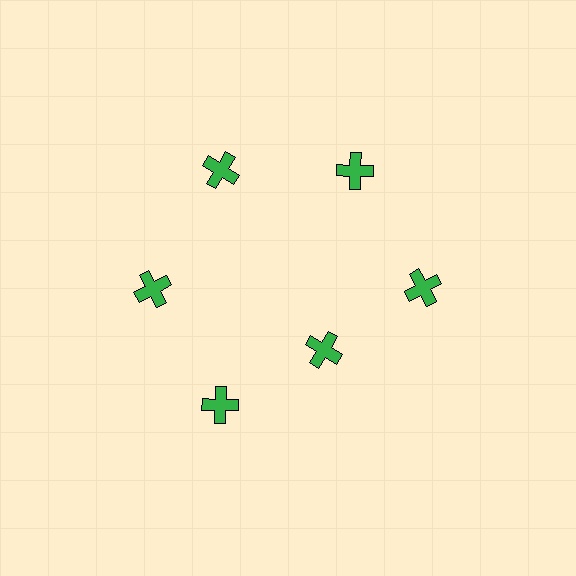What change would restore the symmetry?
The symmetry would be restored by moving it outward, back onto the ring so that all 6 crosses sit at equal angles and equal distance from the center.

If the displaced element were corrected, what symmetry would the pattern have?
It would have 6-fold rotational symmetry — the pattern would map onto itself every 60 degrees.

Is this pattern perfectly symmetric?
No. The 6 green crosses are arranged in a ring, but one element near the 5 o'clock position is pulled inward toward the center, breaking the 6-fold rotational symmetry.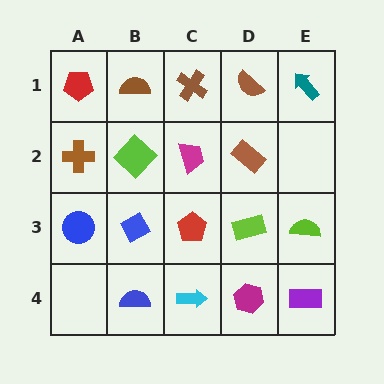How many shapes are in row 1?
5 shapes.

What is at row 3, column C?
A red pentagon.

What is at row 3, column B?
A blue diamond.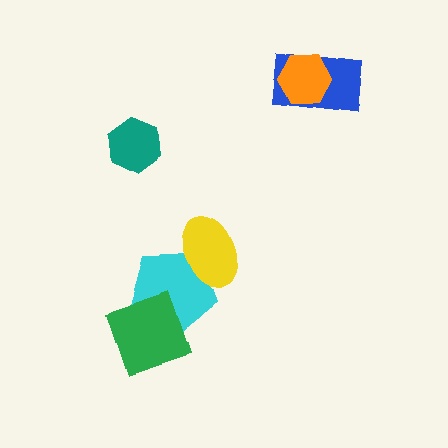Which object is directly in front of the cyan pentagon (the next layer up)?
The yellow ellipse is directly in front of the cyan pentagon.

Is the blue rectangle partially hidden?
Yes, it is partially covered by another shape.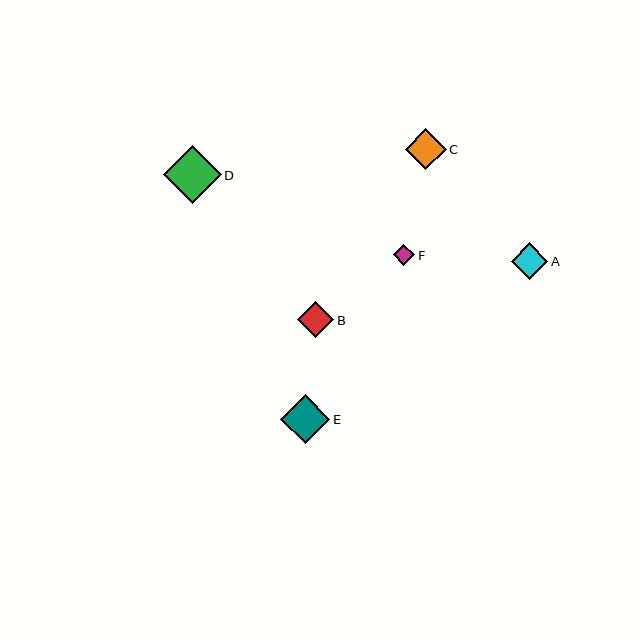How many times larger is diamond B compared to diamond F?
Diamond B is approximately 1.7 times the size of diamond F.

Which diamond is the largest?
Diamond D is the largest with a size of approximately 58 pixels.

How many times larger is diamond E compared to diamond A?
Diamond E is approximately 1.3 times the size of diamond A.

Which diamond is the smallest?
Diamond F is the smallest with a size of approximately 21 pixels.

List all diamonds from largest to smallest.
From largest to smallest: D, E, C, A, B, F.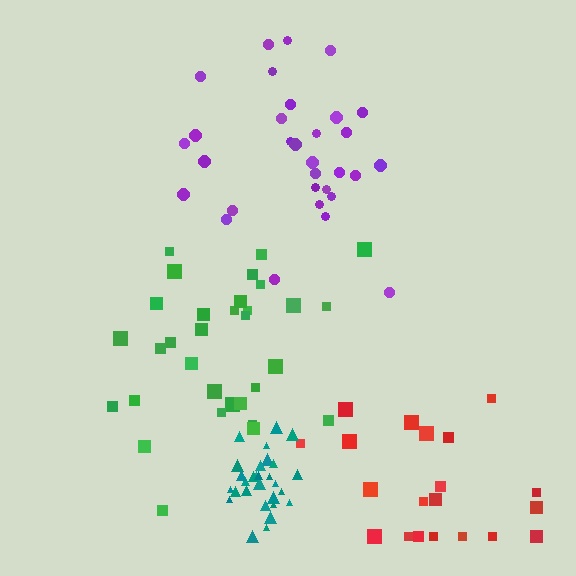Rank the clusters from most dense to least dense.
teal, purple, green, red.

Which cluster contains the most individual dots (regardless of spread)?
Green (32).